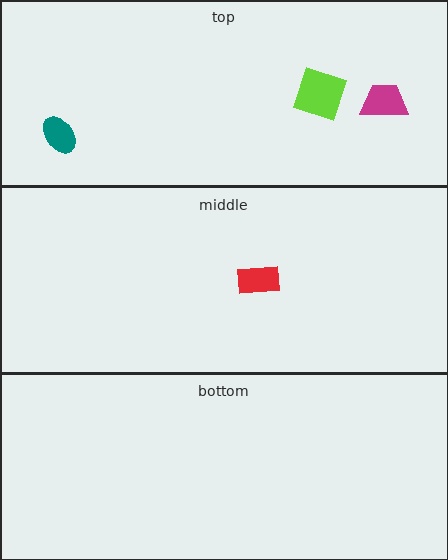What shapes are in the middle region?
The red rectangle.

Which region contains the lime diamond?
The top region.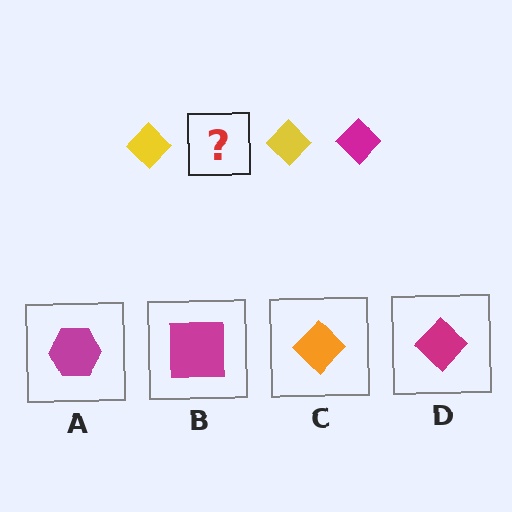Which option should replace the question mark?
Option D.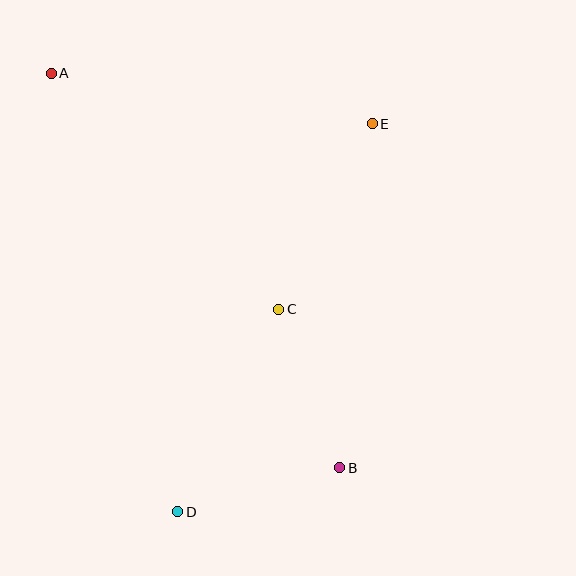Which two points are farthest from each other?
Points A and B are farthest from each other.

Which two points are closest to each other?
Points B and D are closest to each other.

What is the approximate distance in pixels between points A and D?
The distance between A and D is approximately 456 pixels.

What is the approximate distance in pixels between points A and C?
The distance between A and C is approximately 328 pixels.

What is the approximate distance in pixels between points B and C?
The distance between B and C is approximately 170 pixels.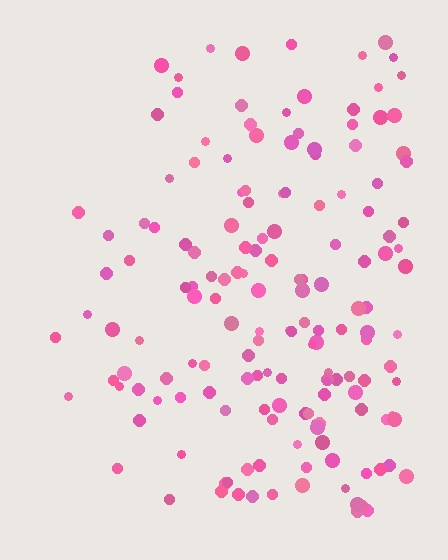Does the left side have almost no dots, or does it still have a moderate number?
Still a moderate number, just noticeably fewer than the right.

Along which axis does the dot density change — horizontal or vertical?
Horizontal.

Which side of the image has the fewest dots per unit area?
The left.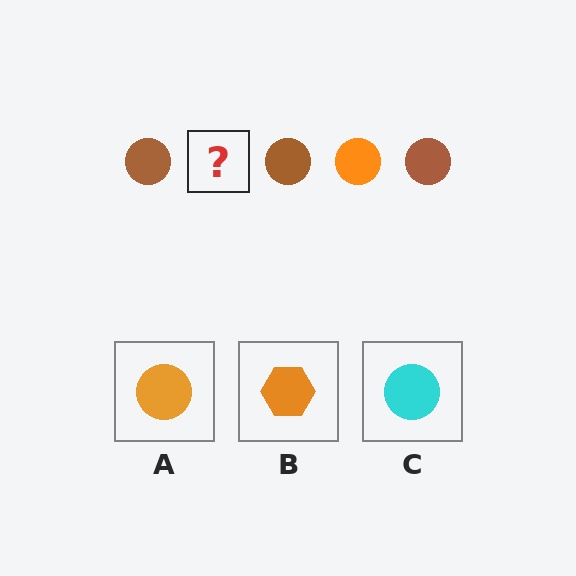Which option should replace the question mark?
Option A.